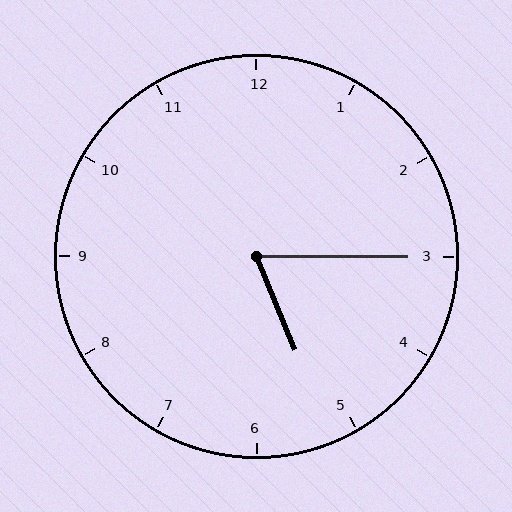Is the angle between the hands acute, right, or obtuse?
It is acute.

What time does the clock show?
5:15.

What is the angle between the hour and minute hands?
Approximately 68 degrees.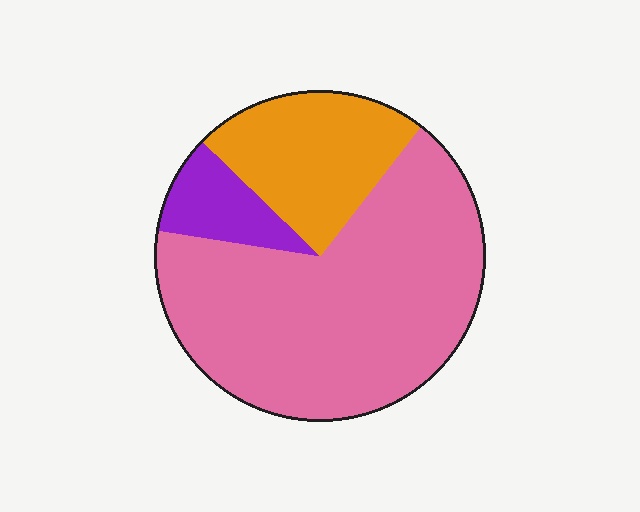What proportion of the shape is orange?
Orange takes up between a sixth and a third of the shape.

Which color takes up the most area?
Pink, at roughly 65%.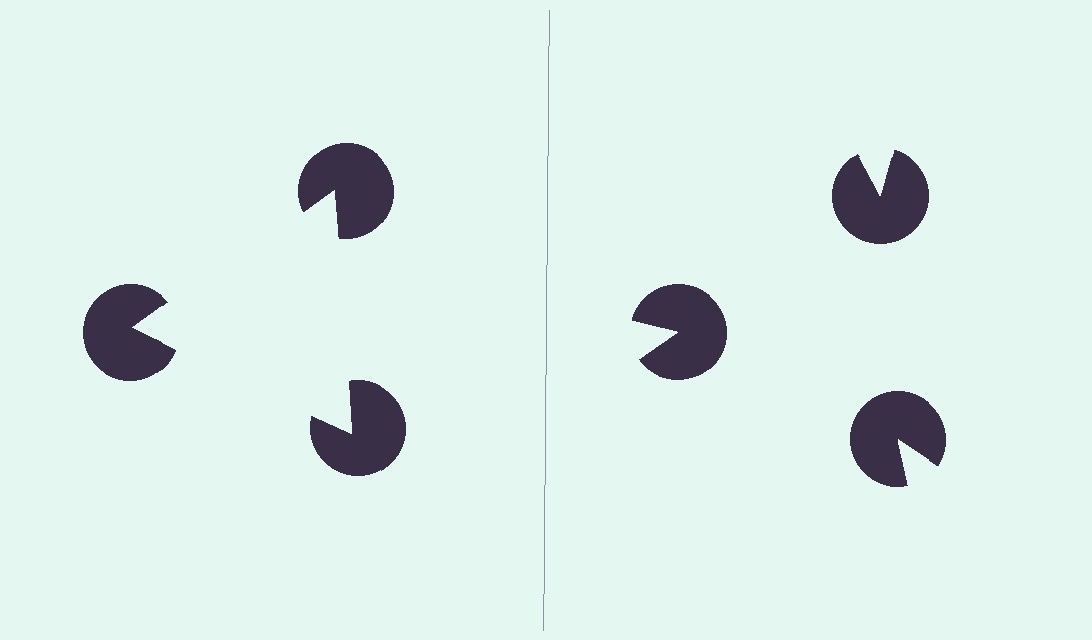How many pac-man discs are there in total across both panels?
6 — 3 on each side.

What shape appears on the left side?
An illusory triangle.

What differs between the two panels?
The pac-man discs are positioned identically on both sides; only the wedge orientations differ. On the left they align to a triangle; on the right they are misaligned.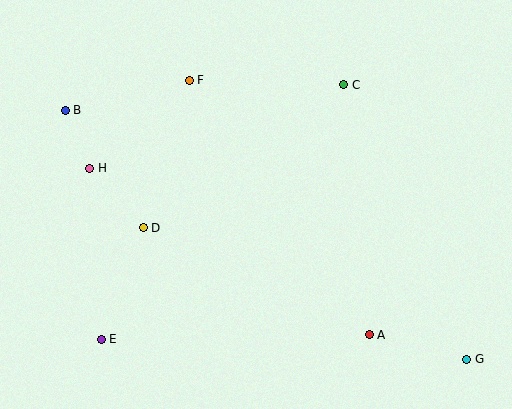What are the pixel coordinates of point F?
Point F is at (189, 80).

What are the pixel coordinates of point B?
Point B is at (65, 110).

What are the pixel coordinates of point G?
Point G is at (467, 359).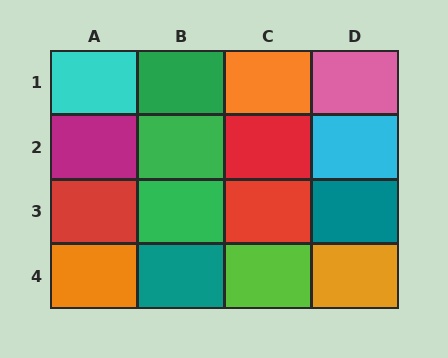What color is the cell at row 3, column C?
Red.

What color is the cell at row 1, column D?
Pink.